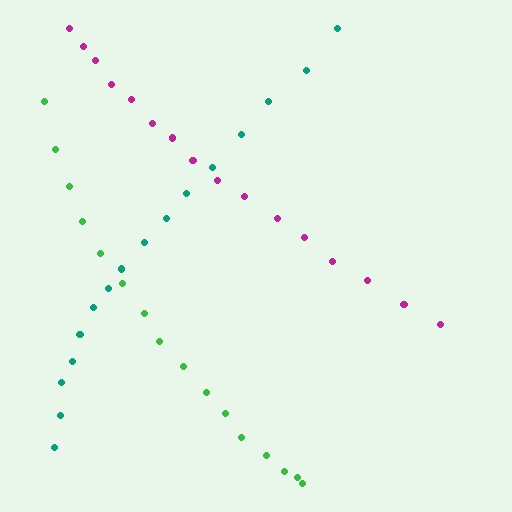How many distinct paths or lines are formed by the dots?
There are 3 distinct paths.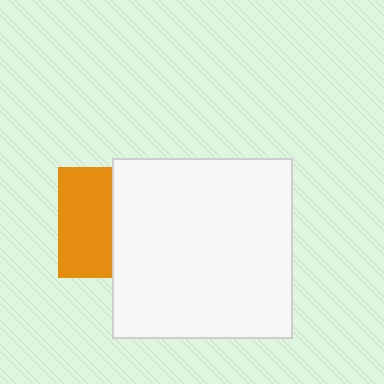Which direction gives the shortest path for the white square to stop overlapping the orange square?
Moving right gives the shortest separation.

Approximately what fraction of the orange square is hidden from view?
Roughly 52% of the orange square is hidden behind the white square.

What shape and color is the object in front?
The object in front is a white square.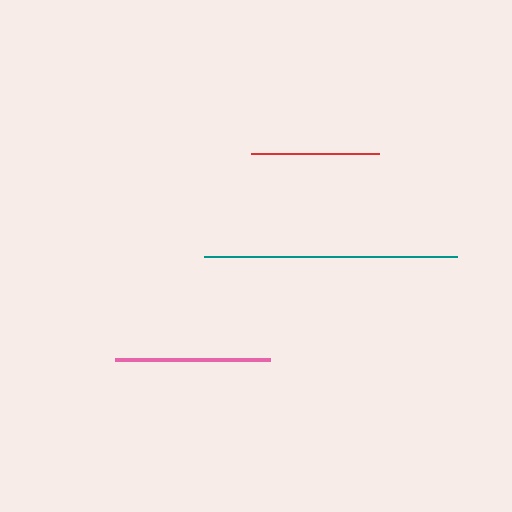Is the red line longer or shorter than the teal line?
The teal line is longer than the red line.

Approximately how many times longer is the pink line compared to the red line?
The pink line is approximately 1.2 times the length of the red line.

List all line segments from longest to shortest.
From longest to shortest: teal, pink, red.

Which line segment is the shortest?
The red line is the shortest at approximately 128 pixels.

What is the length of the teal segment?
The teal segment is approximately 253 pixels long.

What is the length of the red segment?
The red segment is approximately 128 pixels long.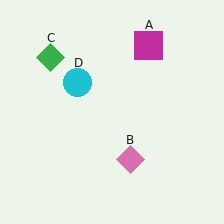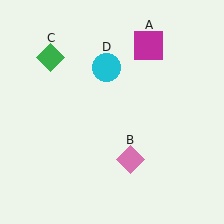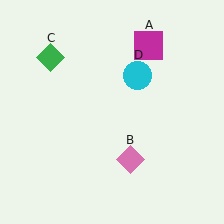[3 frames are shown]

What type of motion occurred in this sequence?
The cyan circle (object D) rotated clockwise around the center of the scene.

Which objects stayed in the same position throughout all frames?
Magenta square (object A) and pink diamond (object B) and green diamond (object C) remained stationary.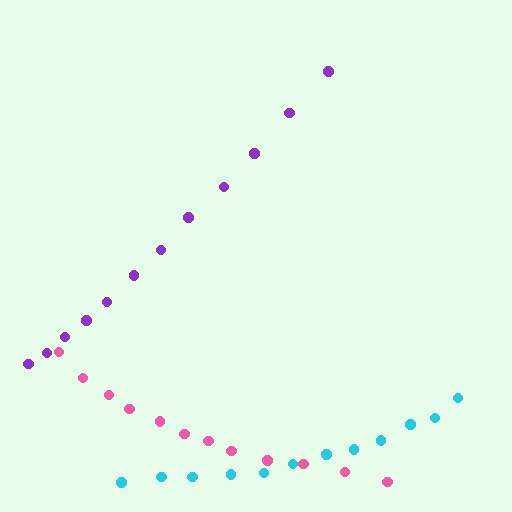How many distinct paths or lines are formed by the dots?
There are 3 distinct paths.